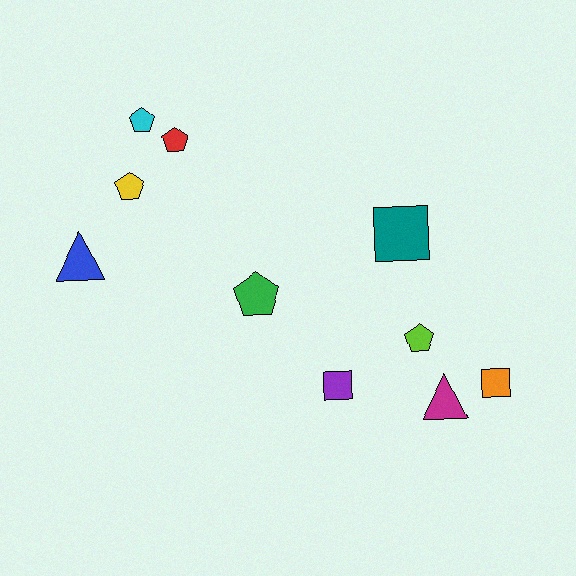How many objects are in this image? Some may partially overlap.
There are 10 objects.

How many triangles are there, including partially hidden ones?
There are 2 triangles.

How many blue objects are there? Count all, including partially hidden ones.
There is 1 blue object.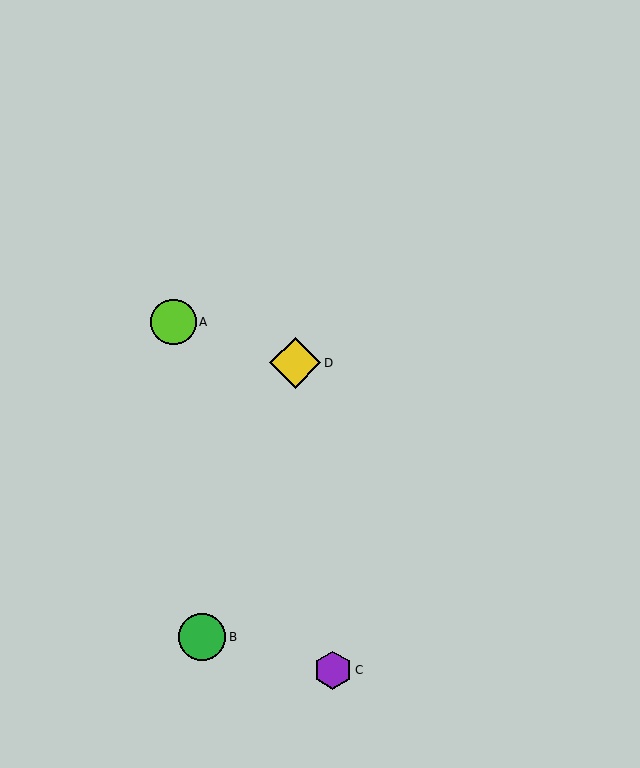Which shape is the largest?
The yellow diamond (labeled D) is the largest.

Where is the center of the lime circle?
The center of the lime circle is at (173, 322).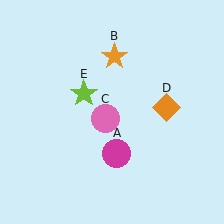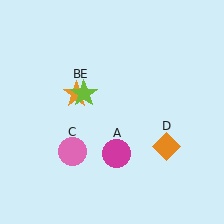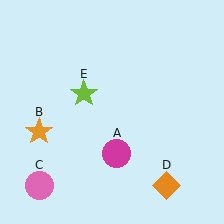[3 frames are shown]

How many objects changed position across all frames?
3 objects changed position: orange star (object B), pink circle (object C), orange diamond (object D).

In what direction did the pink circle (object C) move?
The pink circle (object C) moved down and to the left.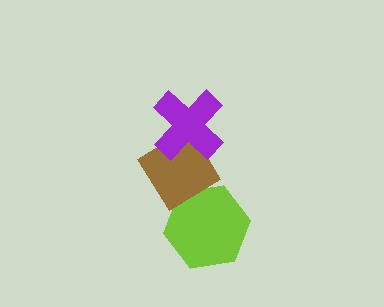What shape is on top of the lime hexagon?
The brown diamond is on top of the lime hexagon.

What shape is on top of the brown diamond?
The purple cross is on top of the brown diamond.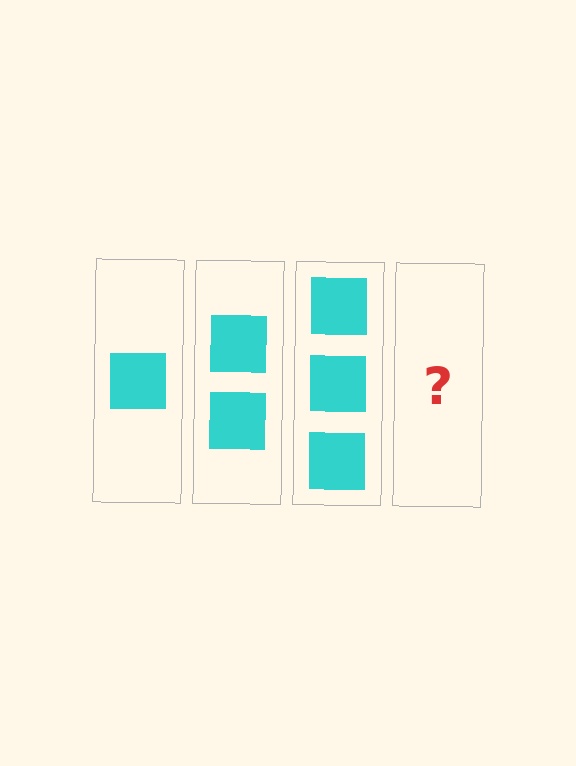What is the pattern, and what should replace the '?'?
The pattern is that each step adds one more square. The '?' should be 4 squares.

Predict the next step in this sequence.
The next step is 4 squares.